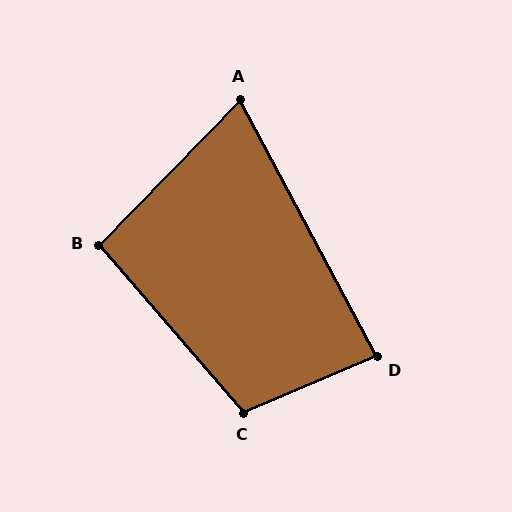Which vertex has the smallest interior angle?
A, at approximately 72 degrees.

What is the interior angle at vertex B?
Approximately 95 degrees (obtuse).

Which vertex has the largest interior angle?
C, at approximately 108 degrees.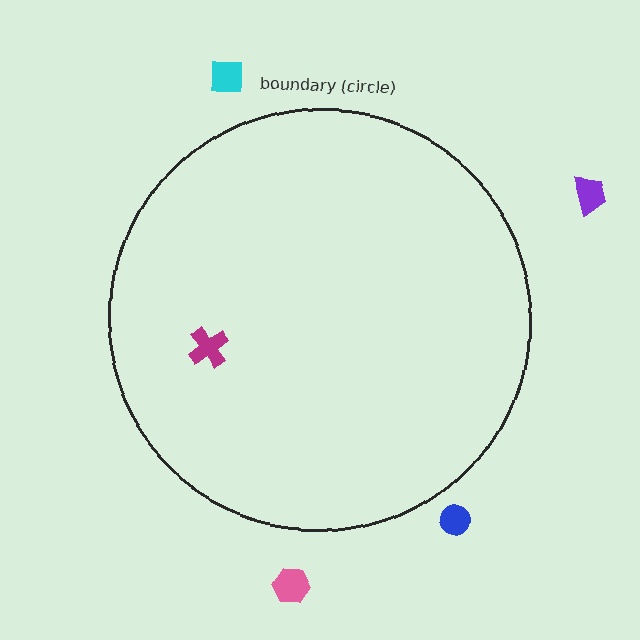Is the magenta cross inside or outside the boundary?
Inside.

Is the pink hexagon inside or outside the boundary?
Outside.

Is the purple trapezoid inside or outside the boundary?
Outside.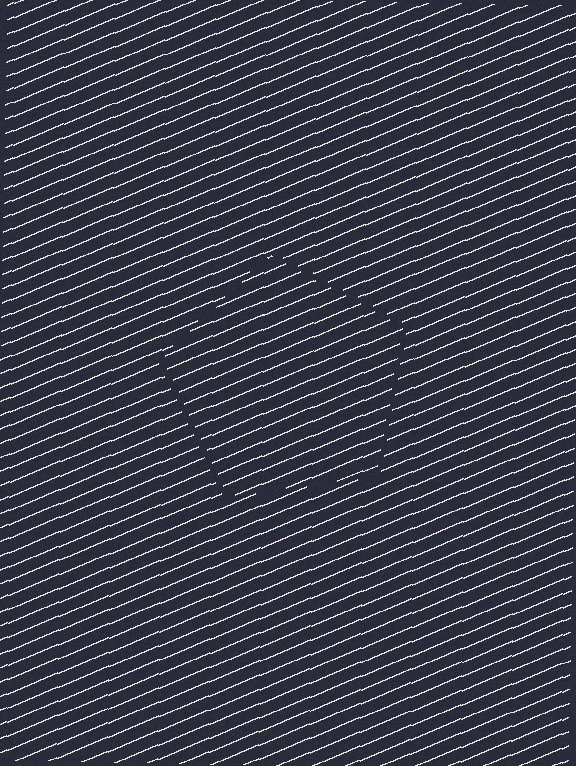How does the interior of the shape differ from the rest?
The interior of the shape contains the same grating, shifted by half a period — the contour is defined by the phase discontinuity where line-ends from the inner and outer gratings abut.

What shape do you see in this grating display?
An illusory pentagon. The interior of the shape contains the same grating, shifted by half a period — the contour is defined by the phase discontinuity where line-ends from the inner and outer gratings abut.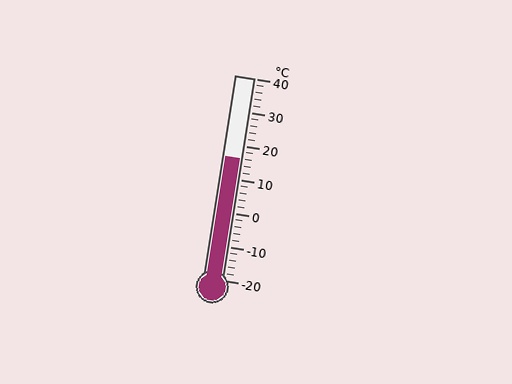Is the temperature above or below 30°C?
The temperature is below 30°C.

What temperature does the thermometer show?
The thermometer shows approximately 16°C.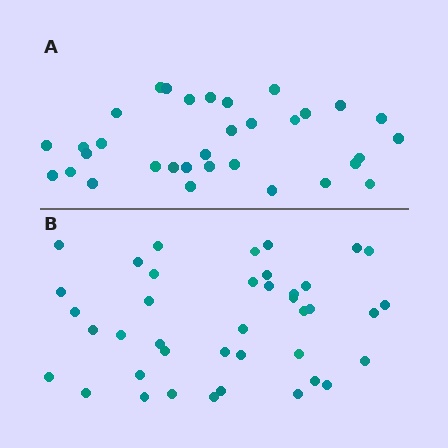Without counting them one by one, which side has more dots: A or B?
Region B (the bottom region) has more dots.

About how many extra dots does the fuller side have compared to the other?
Region B has roughly 8 or so more dots than region A.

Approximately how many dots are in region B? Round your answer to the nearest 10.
About 40 dots.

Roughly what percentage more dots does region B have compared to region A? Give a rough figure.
About 20% more.